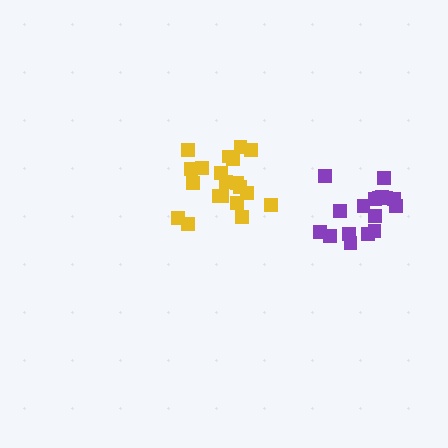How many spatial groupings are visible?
There are 2 spatial groupings.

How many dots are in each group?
Group 1: 20 dots, Group 2: 17 dots (37 total).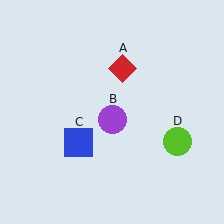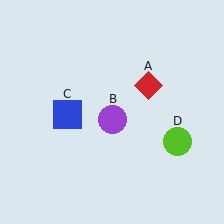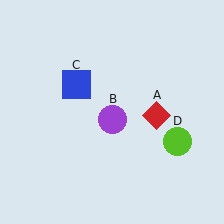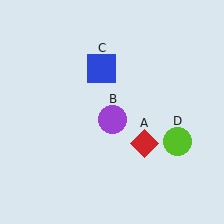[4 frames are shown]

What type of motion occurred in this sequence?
The red diamond (object A), blue square (object C) rotated clockwise around the center of the scene.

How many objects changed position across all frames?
2 objects changed position: red diamond (object A), blue square (object C).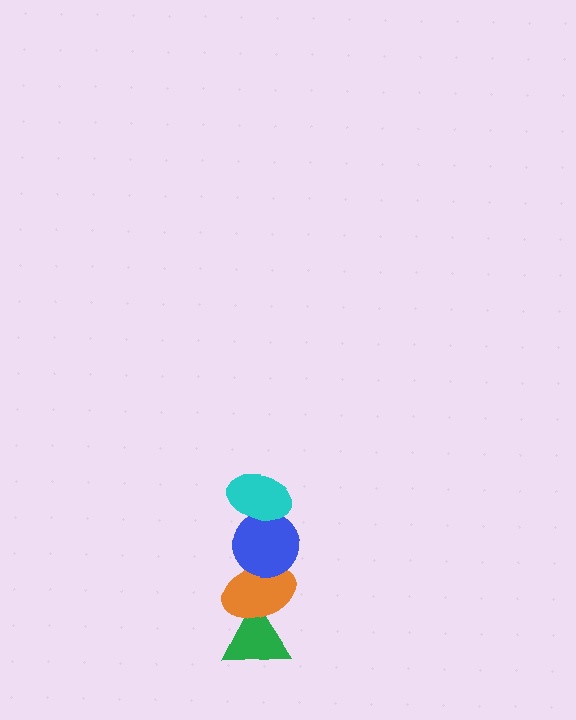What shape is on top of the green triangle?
The orange ellipse is on top of the green triangle.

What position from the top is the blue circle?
The blue circle is 2nd from the top.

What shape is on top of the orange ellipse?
The blue circle is on top of the orange ellipse.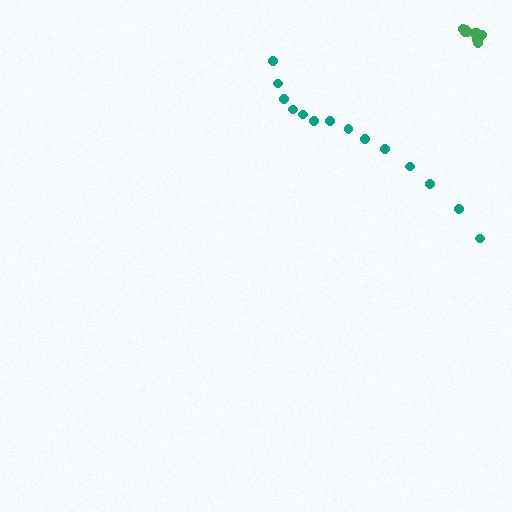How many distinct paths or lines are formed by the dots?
There are 2 distinct paths.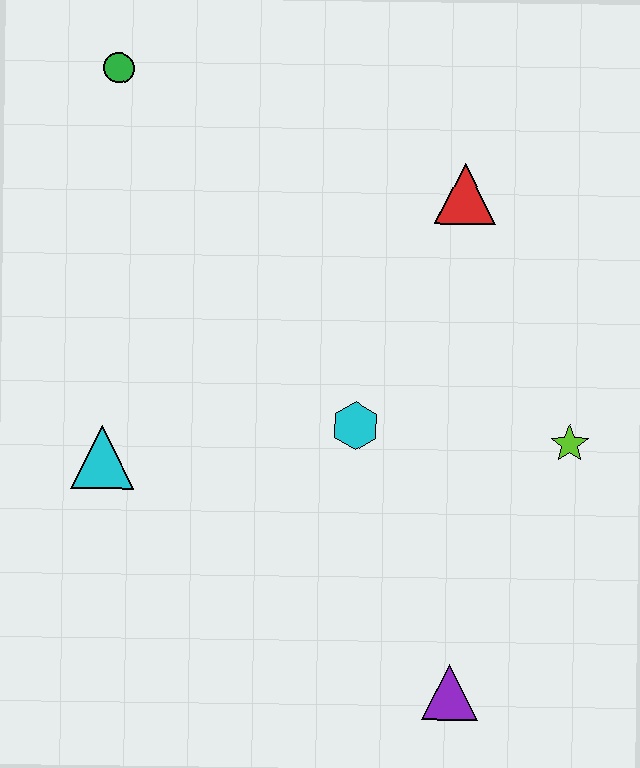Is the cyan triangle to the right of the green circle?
No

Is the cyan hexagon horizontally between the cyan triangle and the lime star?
Yes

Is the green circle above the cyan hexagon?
Yes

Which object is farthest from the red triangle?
The purple triangle is farthest from the red triangle.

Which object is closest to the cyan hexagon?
The lime star is closest to the cyan hexagon.